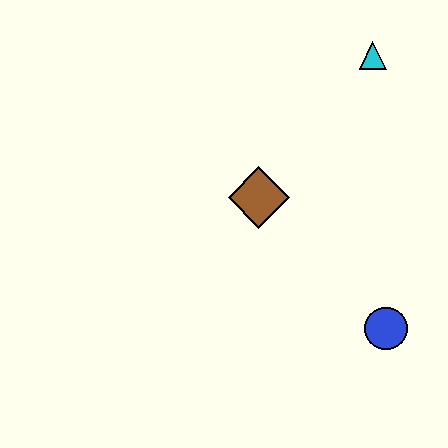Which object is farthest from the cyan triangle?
The blue circle is farthest from the cyan triangle.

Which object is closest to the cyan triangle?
The brown diamond is closest to the cyan triangle.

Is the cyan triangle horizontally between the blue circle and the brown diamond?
Yes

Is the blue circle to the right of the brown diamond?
Yes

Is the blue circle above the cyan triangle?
No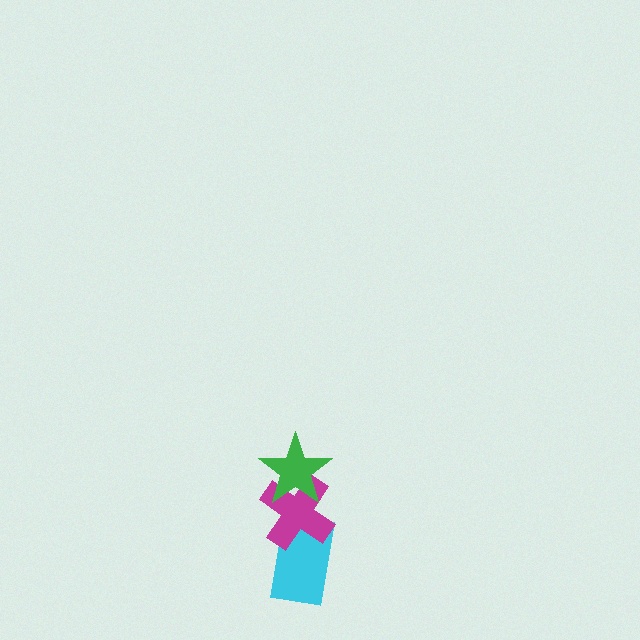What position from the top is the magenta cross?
The magenta cross is 2nd from the top.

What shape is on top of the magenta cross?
The green star is on top of the magenta cross.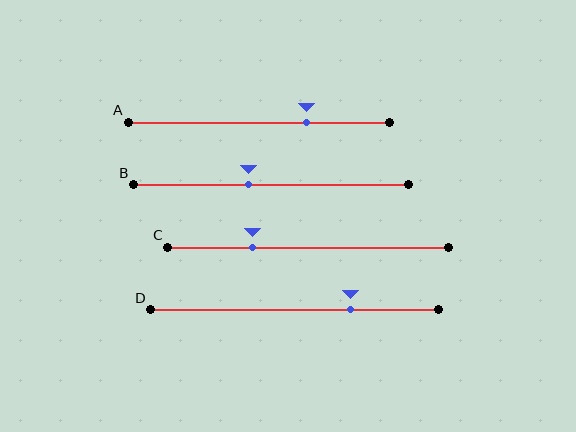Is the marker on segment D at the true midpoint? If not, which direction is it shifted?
No, the marker on segment D is shifted to the right by about 19% of the segment length.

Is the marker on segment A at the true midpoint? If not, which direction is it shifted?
No, the marker on segment A is shifted to the right by about 18% of the segment length.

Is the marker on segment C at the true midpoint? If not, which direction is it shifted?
No, the marker on segment C is shifted to the left by about 20% of the segment length.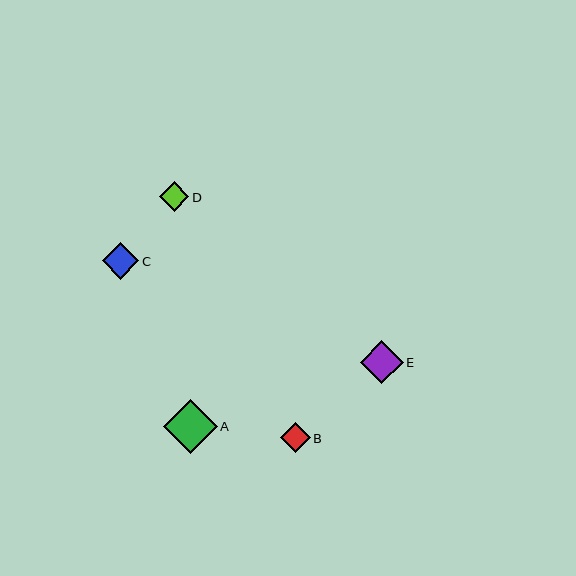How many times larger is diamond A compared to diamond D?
Diamond A is approximately 1.8 times the size of diamond D.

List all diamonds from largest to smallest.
From largest to smallest: A, E, C, B, D.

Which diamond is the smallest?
Diamond D is the smallest with a size of approximately 29 pixels.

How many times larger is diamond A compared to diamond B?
Diamond A is approximately 1.8 times the size of diamond B.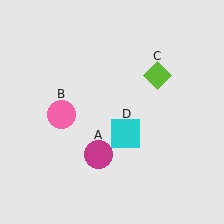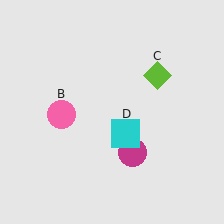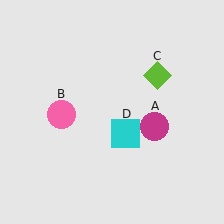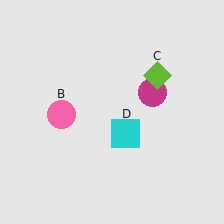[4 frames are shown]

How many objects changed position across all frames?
1 object changed position: magenta circle (object A).